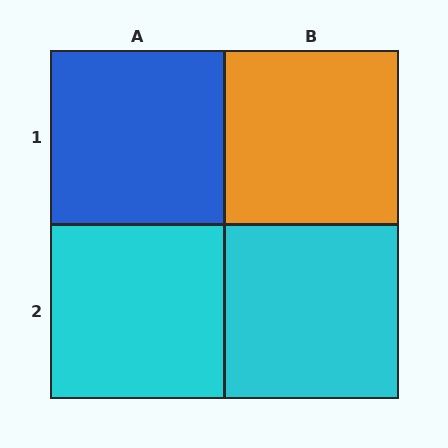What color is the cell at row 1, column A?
Blue.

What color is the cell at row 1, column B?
Orange.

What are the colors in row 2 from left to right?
Cyan, cyan.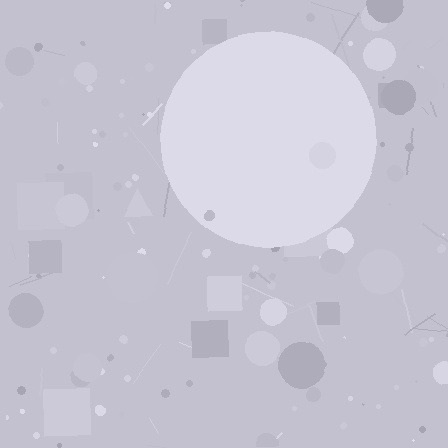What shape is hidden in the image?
A circle is hidden in the image.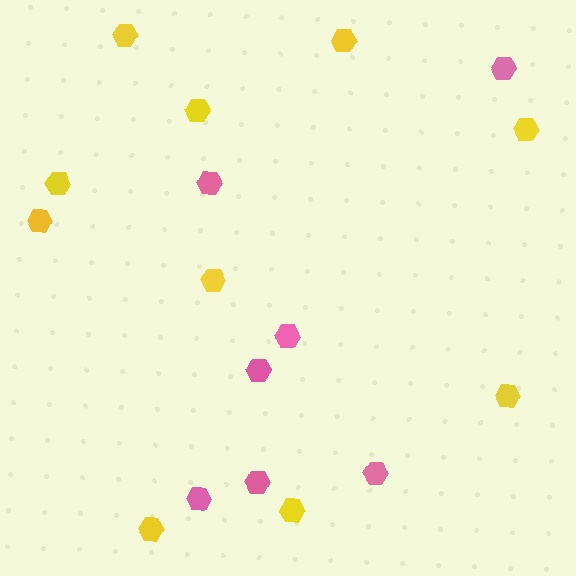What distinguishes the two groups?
There are 2 groups: one group of yellow hexagons (10) and one group of pink hexagons (7).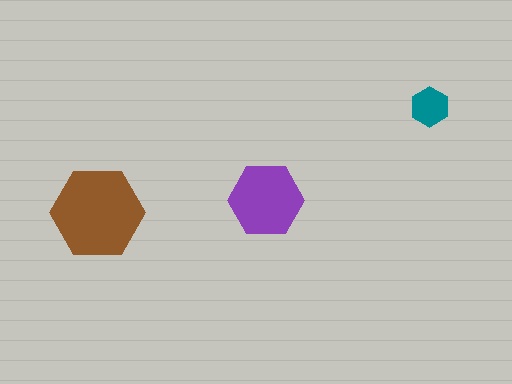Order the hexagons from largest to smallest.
the brown one, the purple one, the teal one.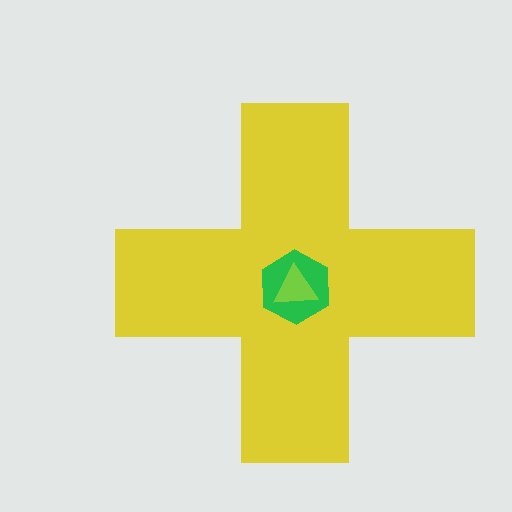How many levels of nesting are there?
3.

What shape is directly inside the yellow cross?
The green hexagon.